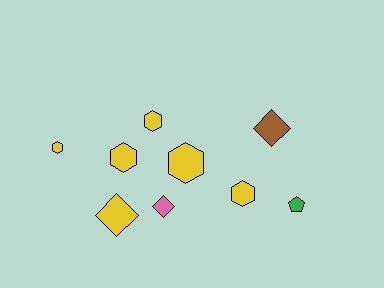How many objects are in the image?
There are 9 objects.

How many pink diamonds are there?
There is 1 pink diamond.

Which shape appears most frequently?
Hexagon, with 5 objects.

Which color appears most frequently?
Yellow, with 6 objects.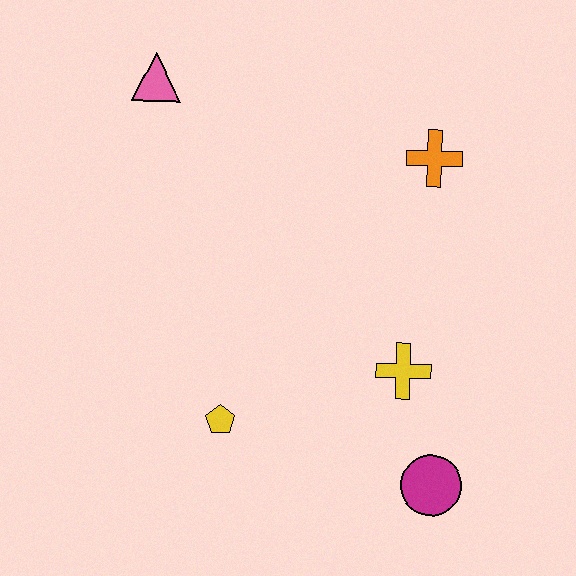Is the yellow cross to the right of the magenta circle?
No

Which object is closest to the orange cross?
The yellow cross is closest to the orange cross.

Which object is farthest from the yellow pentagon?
The pink triangle is farthest from the yellow pentagon.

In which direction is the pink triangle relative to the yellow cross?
The pink triangle is above the yellow cross.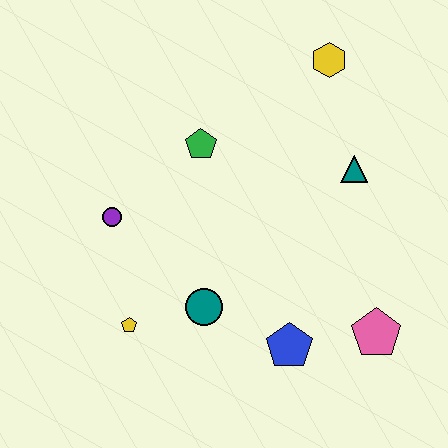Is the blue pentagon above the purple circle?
No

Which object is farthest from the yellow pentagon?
The yellow hexagon is farthest from the yellow pentagon.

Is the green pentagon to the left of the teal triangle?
Yes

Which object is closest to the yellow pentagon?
The teal circle is closest to the yellow pentagon.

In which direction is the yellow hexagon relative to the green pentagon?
The yellow hexagon is to the right of the green pentagon.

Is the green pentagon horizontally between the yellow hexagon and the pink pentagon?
No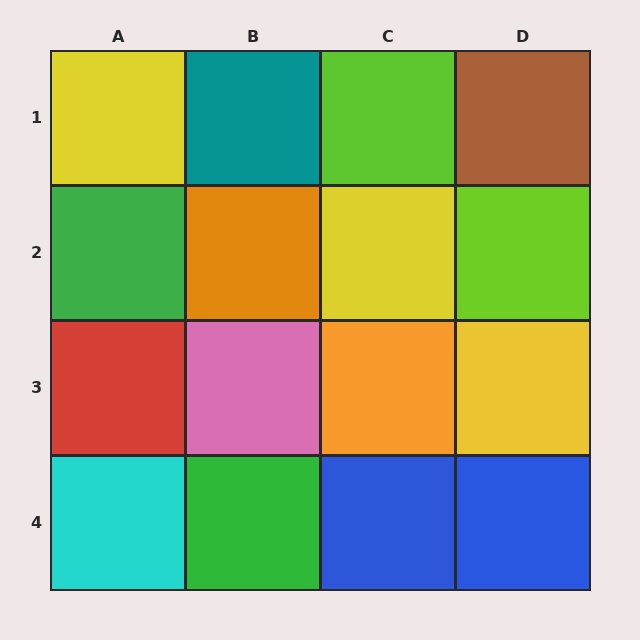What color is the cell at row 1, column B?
Teal.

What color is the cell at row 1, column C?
Lime.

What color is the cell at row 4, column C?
Blue.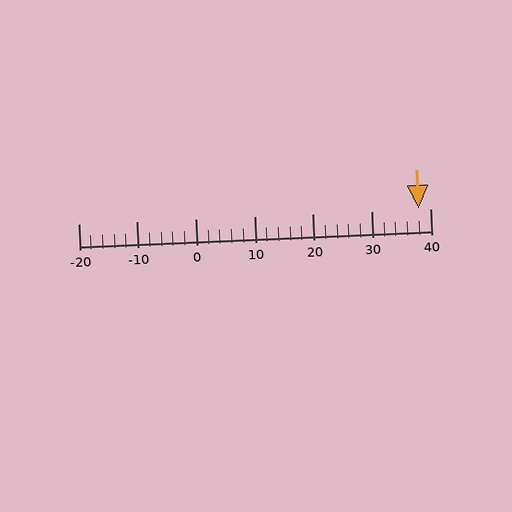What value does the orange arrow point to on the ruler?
The orange arrow points to approximately 38.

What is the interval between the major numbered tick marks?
The major tick marks are spaced 10 units apart.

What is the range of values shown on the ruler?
The ruler shows values from -20 to 40.